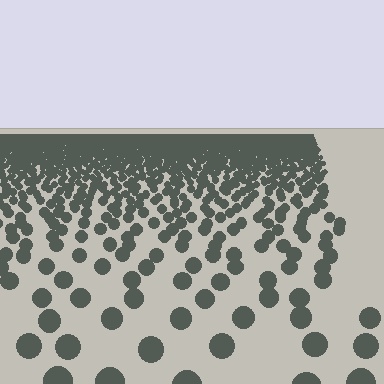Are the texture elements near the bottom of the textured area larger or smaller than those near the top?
Larger. Near the bottom, elements are closer to the viewer and appear at a bigger on-screen size.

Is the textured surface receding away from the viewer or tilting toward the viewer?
The surface is receding away from the viewer. Texture elements get smaller and denser toward the top.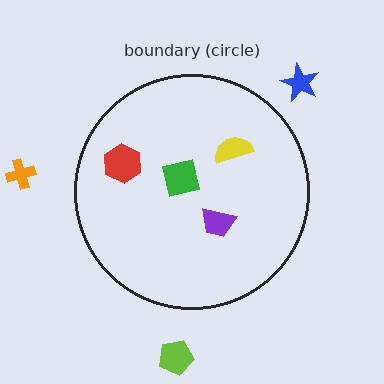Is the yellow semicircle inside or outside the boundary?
Inside.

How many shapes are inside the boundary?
4 inside, 3 outside.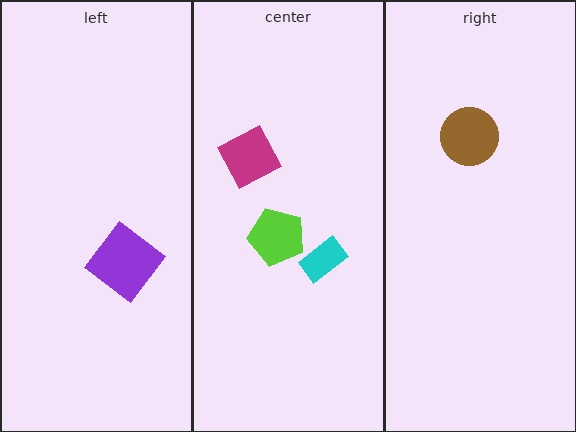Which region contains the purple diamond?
The left region.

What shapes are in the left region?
The purple diamond.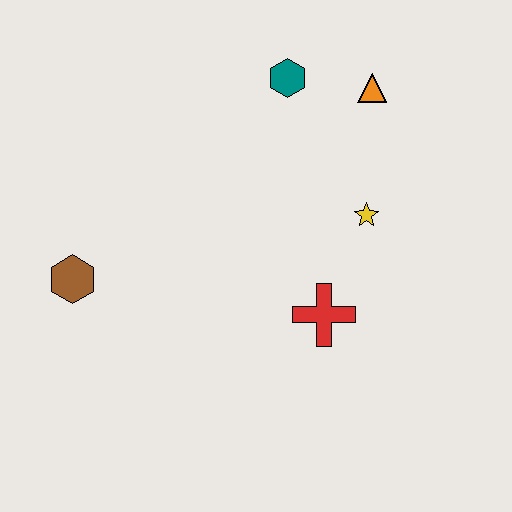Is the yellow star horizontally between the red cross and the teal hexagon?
No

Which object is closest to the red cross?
The yellow star is closest to the red cross.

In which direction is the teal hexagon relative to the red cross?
The teal hexagon is above the red cross.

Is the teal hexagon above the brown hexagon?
Yes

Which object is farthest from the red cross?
The brown hexagon is farthest from the red cross.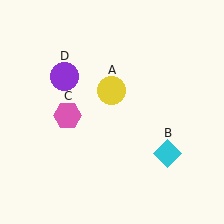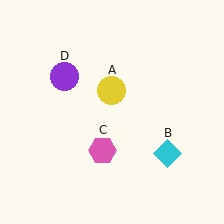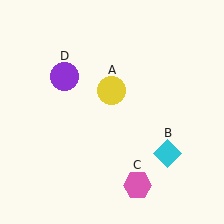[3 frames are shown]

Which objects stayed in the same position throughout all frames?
Yellow circle (object A) and cyan diamond (object B) and purple circle (object D) remained stationary.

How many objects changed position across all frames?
1 object changed position: pink hexagon (object C).